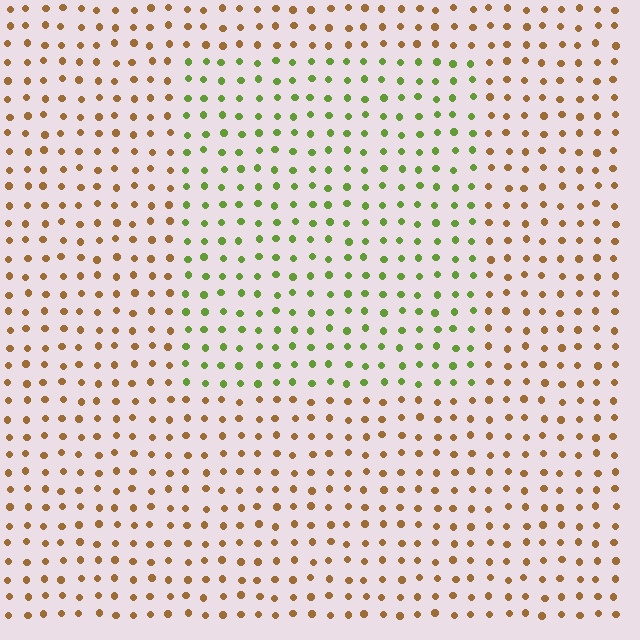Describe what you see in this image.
The image is filled with small brown elements in a uniform arrangement. A rectangle-shaped region is visible where the elements are tinted to a slightly different hue, forming a subtle color boundary.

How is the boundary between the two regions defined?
The boundary is defined purely by a slight shift in hue (about 62 degrees). Spacing, size, and orientation are identical on both sides.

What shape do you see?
I see a rectangle.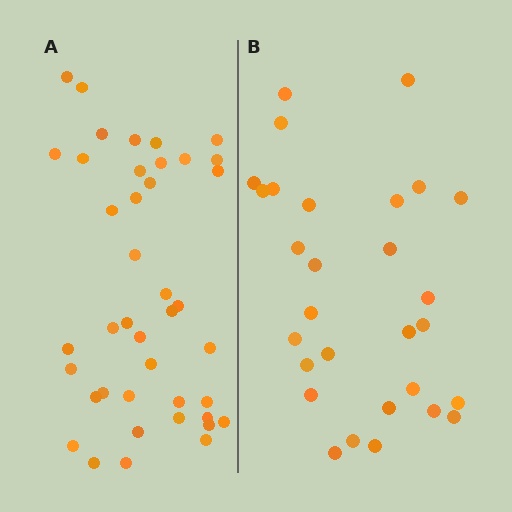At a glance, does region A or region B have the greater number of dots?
Region A (the left region) has more dots.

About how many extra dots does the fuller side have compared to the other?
Region A has roughly 12 or so more dots than region B.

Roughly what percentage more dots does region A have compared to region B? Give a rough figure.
About 40% more.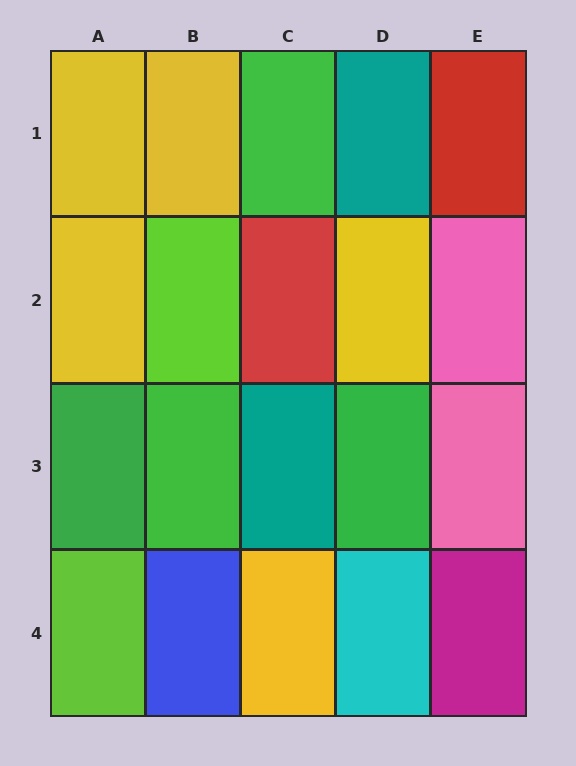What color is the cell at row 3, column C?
Teal.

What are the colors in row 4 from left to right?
Lime, blue, yellow, cyan, magenta.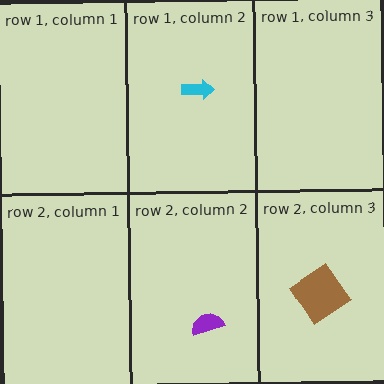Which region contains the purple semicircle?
The row 2, column 2 region.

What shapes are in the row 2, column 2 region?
The purple semicircle.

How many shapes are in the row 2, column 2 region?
1.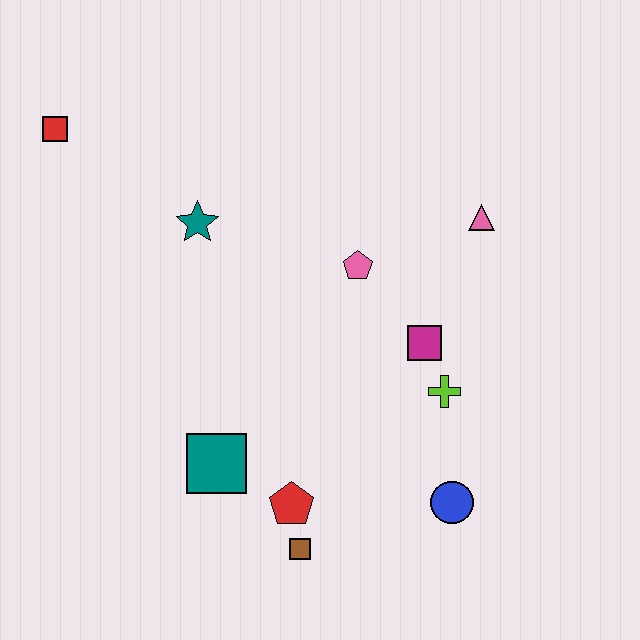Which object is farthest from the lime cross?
The red square is farthest from the lime cross.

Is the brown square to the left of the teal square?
No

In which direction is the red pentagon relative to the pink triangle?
The red pentagon is below the pink triangle.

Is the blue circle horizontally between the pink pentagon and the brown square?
No